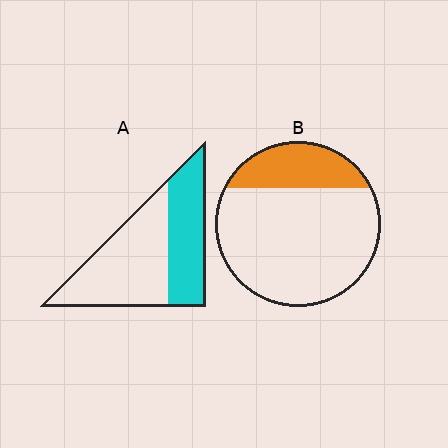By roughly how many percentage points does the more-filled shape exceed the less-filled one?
By roughly 15 percentage points (A over B).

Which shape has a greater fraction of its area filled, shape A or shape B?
Shape A.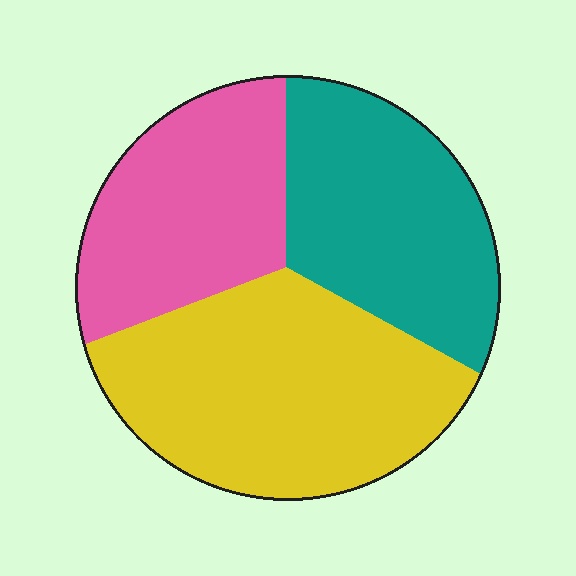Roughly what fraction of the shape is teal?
Teal covers 31% of the shape.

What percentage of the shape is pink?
Pink covers 28% of the shape.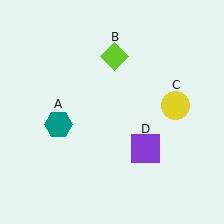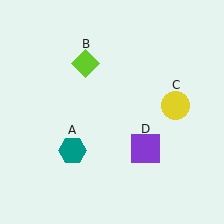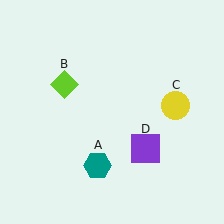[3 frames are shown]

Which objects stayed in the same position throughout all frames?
Yellow circle (object C) and purple square (object D) remained stationary.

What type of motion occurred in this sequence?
The teal hexagon (object A), lime diamond (object B) rotated counterclockwise around the center of the scene.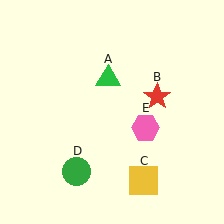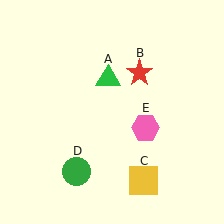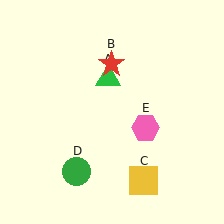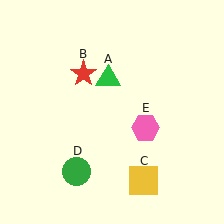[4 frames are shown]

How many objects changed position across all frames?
1 object changed position: red star (object B).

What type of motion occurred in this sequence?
The red star (object B) rotated counterclockwise around the center of the scene.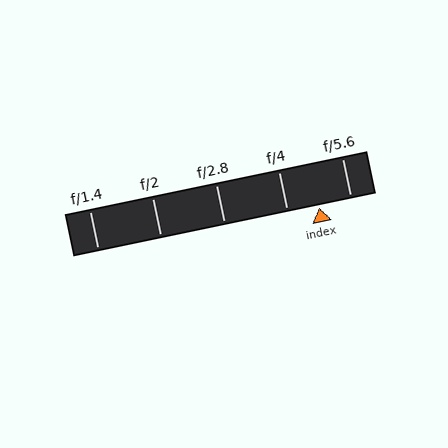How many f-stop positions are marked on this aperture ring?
There are 5 f-stop positions marked.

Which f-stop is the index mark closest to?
The index mark is closest to f/4.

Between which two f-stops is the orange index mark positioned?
The index mark is between f/4 and f/5.6.